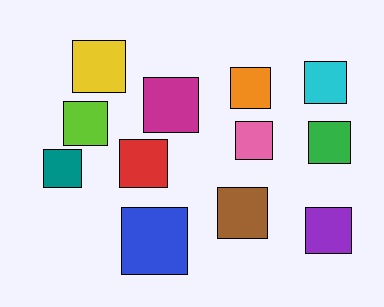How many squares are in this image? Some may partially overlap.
There are 12 squares.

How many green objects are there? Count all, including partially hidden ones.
There is 1 green object.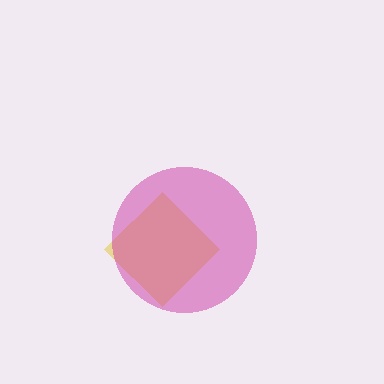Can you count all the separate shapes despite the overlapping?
Yes, there are 2 separate shapes.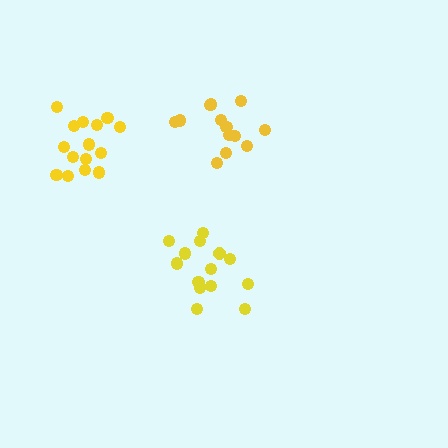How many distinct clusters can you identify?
There are 3 distinct clusters.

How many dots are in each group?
Group 1: 14 dots, Group 2: 15 dots, Group 3: 13 dots (42 total).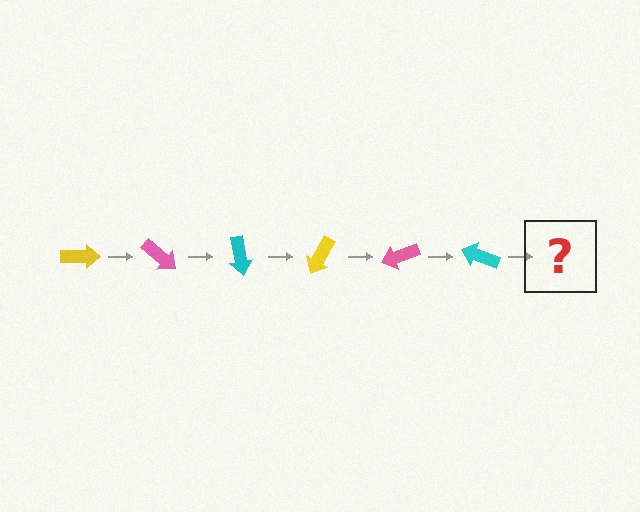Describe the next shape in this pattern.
It should be a yellow arrow, rotated 240 degrees from the start.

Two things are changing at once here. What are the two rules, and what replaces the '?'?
The two rules are that it rotates 40 degrees each step and the color cycles through yellow, pink, and cyan. The '?' should be a yellow arrow, rotated 240 degrees from the start.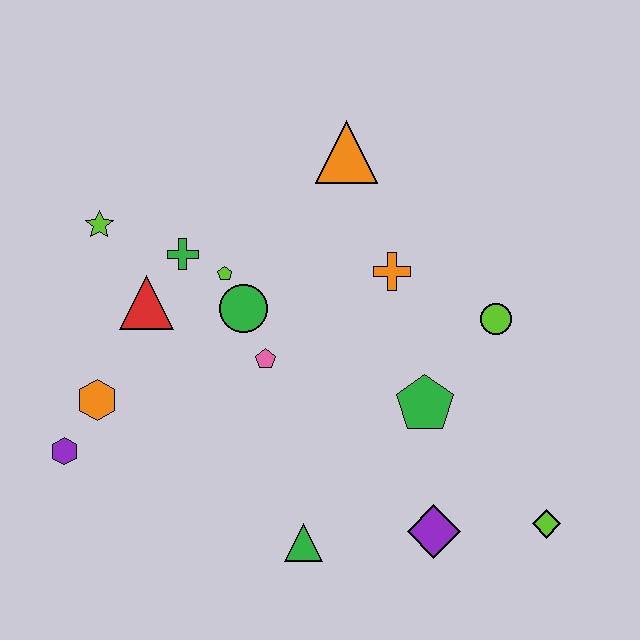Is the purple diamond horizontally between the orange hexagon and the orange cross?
No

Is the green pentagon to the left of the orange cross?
No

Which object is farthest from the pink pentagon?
The lime diamond is farthest from the pink pentagon.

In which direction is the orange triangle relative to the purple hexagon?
The orange triangle is above the purple hexagon.